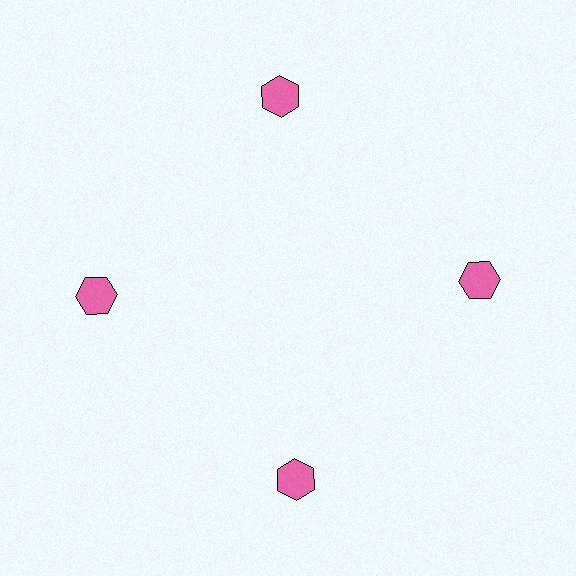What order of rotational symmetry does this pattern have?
This pattern has 4-fold rotational symmetry.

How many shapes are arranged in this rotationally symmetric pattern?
There are 4 shapes, arranged in 4 groups of 1.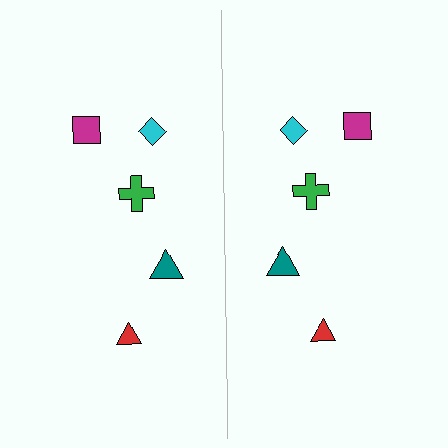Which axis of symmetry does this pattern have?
The pattern has a vertical axis of symmetry running through the center of the image.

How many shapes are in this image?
There are 10 shapes in this image.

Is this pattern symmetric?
Yes, this pattern has bilateral (reflection) symmetry.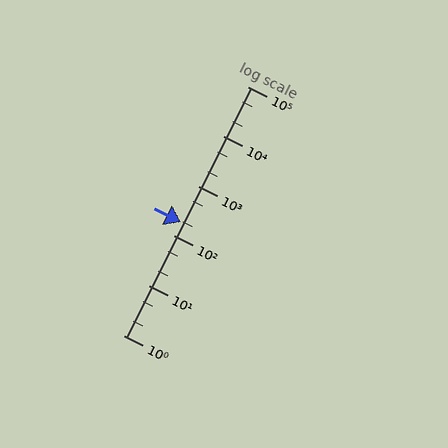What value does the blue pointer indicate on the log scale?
The pointer indicates approximately 190.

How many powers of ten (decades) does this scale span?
The scale spans 5 decades, from 1 to 100000.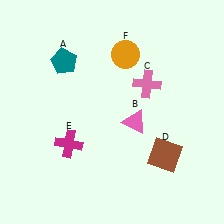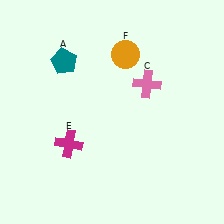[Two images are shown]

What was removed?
The brown square (D), the pink triangle (B) were removed in Image 2.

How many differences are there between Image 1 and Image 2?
There are 2 differences between the two images.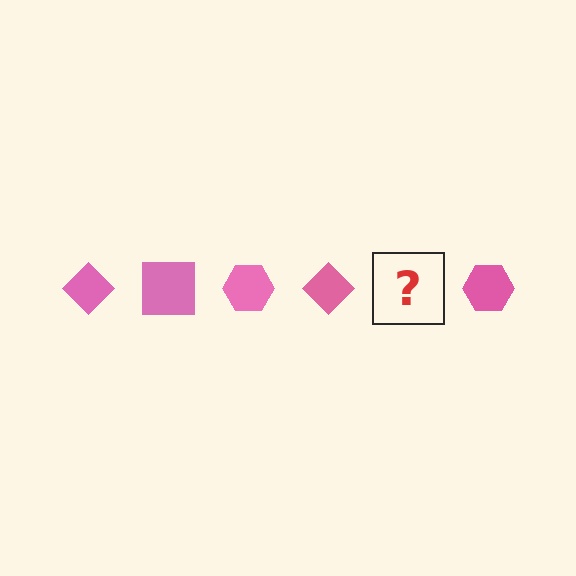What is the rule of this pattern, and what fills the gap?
The rule is that the pattern cycles through diamond, square, hexagon shapes in pink. The gap should be filled with a pink square.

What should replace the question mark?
The question mark should be replaced with a pink square.